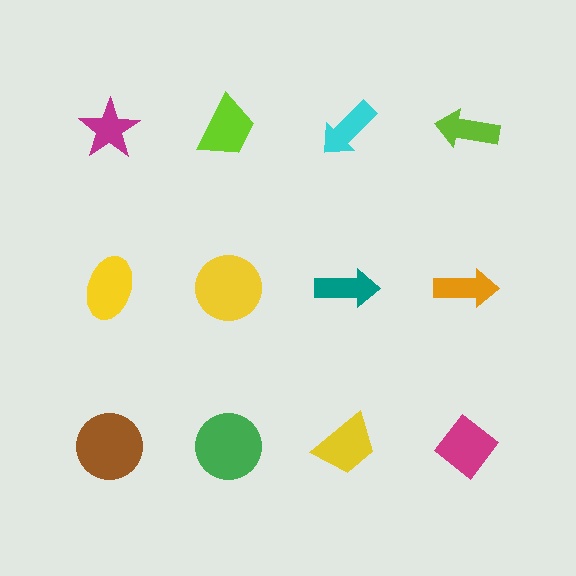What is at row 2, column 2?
A yellow circle.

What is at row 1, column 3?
A cyan arrow.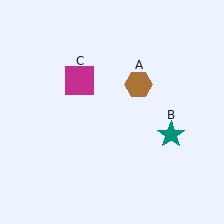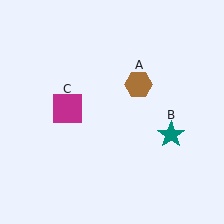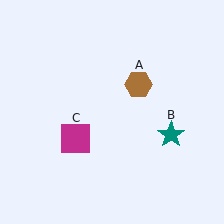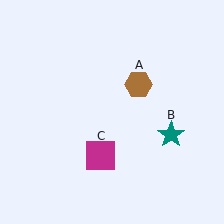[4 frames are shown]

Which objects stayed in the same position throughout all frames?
Brown hexagon (object A) and teal star (object B) remained stationary.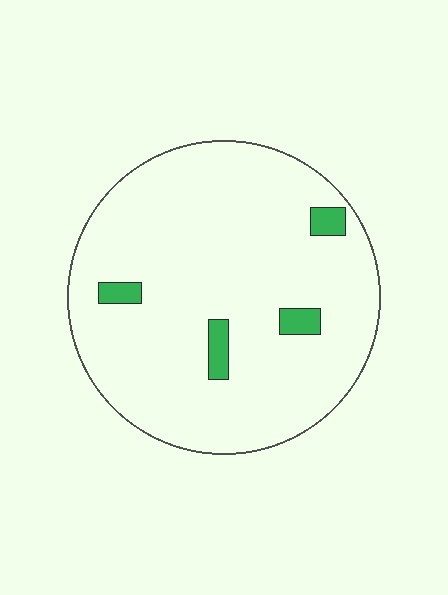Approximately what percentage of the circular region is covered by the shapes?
Approximately 5%.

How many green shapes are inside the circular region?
4.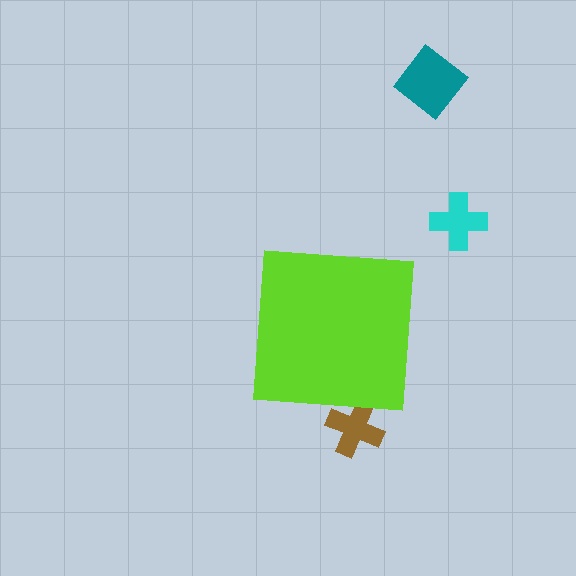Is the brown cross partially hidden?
Yes, the brown cross is partially hidden behind the lime square.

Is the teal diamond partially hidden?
No, the teal diamond is fully visible.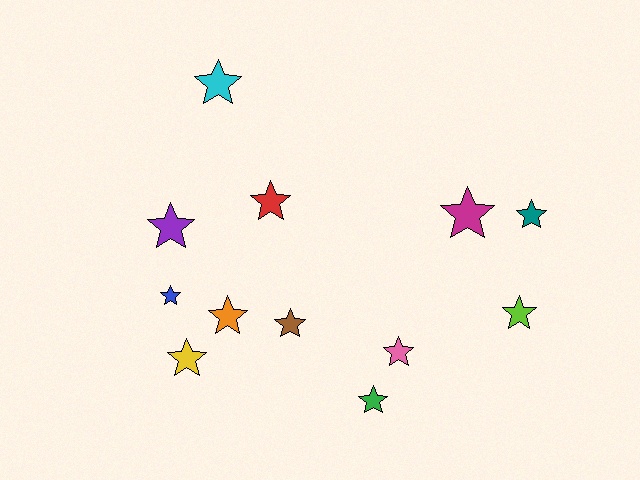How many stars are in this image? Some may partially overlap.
There are 12 stars.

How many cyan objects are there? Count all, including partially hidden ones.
There is 1 cyan object.